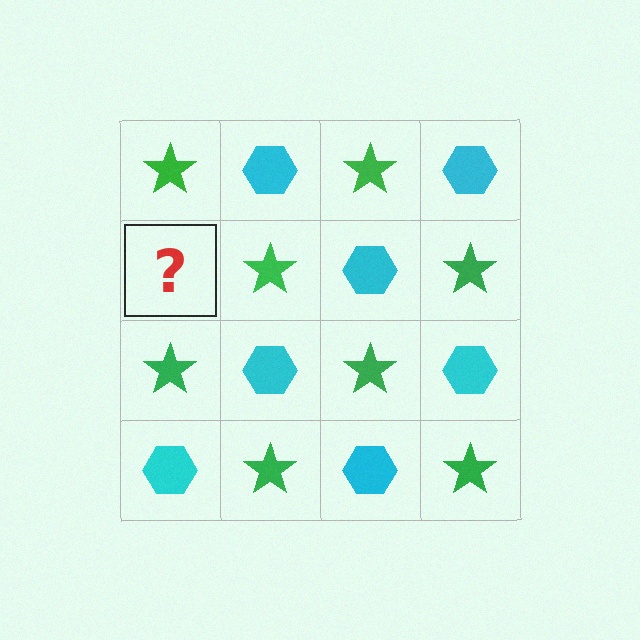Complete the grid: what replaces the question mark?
The question mark should be replaced with a cyan hexagon.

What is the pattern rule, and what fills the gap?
The rule is that it alternates green star and cyan hexagon in a checkerboard pattern. The gap should be filled with a cyan hexagon.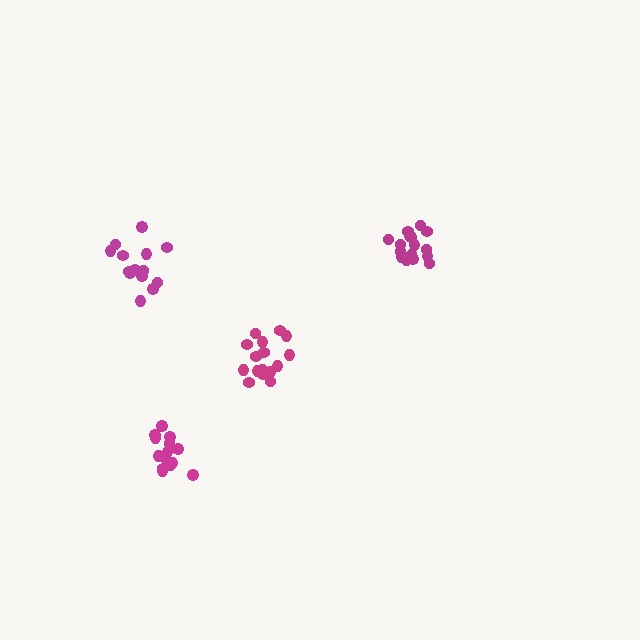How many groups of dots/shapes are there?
There are 4 groups.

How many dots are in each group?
Group 1: 14 dots, Group 2: 16 dots, Group 3: 16 dots, Group 4: 15 dots (61 total).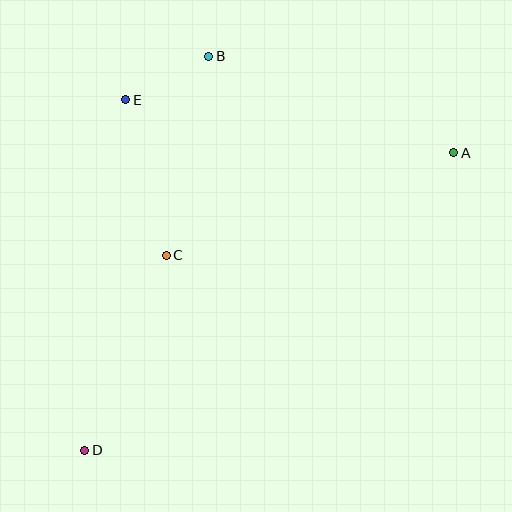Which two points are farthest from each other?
Points A and D are farthest from each other.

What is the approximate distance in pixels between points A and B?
The distance between A and B is approximately 263 pixels.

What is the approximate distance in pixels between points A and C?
The distance between A and C is approximately 305 pixels.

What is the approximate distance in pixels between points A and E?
The distance between A and E is approximately 333 pixels.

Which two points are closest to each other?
Points B and E are closest to each other.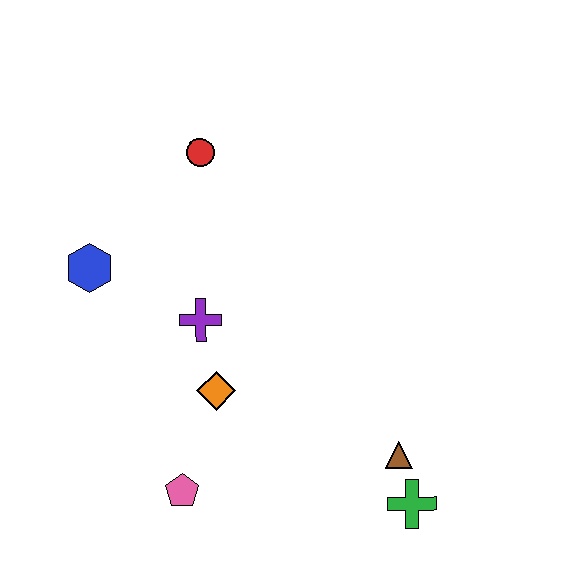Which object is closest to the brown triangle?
The green cross is closest to the brown triangle.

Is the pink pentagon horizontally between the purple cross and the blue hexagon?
Yes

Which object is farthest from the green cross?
The red circle is farthest from the green cross.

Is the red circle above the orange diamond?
Yes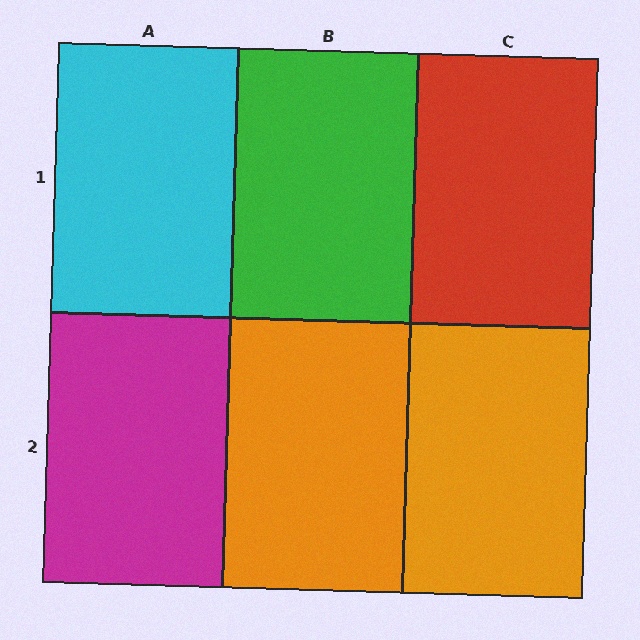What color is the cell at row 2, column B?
Orange.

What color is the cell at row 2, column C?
Orange.